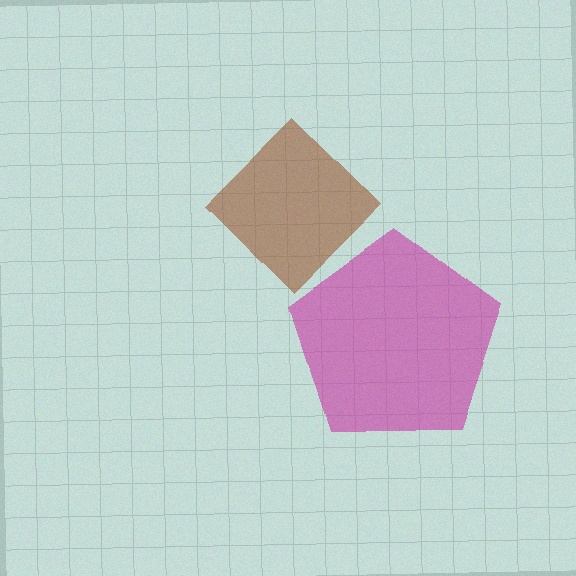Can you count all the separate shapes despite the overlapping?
Yes, there are 2 separate shapes.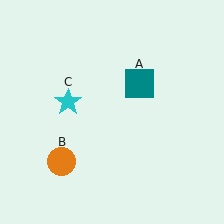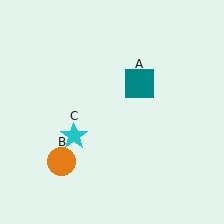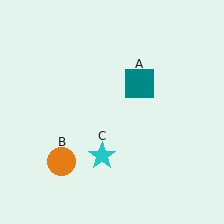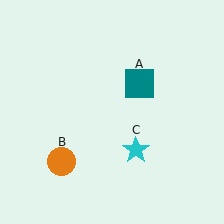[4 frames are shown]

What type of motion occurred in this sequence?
The cyan star (object C) rotated counterclockwise around the center of the scene.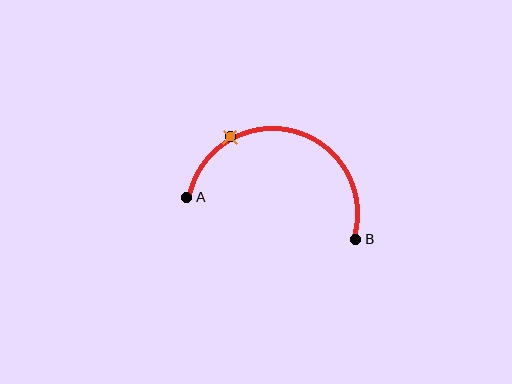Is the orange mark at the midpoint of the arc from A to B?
No. The orange mark lies on the arc but is closer to endpoint A. The arc midpoint would be at the point on the curve equidistant along the arc from both A and B.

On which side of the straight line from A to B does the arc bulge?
The arc bulges above the straight line connecting A and B.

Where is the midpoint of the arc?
The arc midpoint is the point on the curve farthest from the straight line joining A and B. It sits above that line.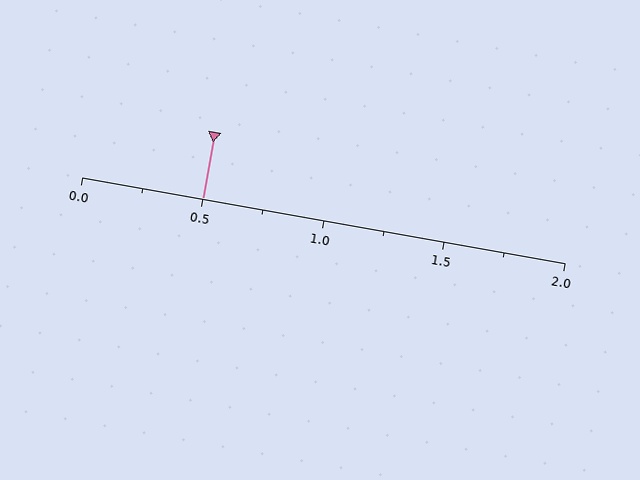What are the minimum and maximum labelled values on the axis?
The axis runs from 0.0 to 2.0.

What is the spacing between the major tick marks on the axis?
The major ticks are spaced 0.5 apart.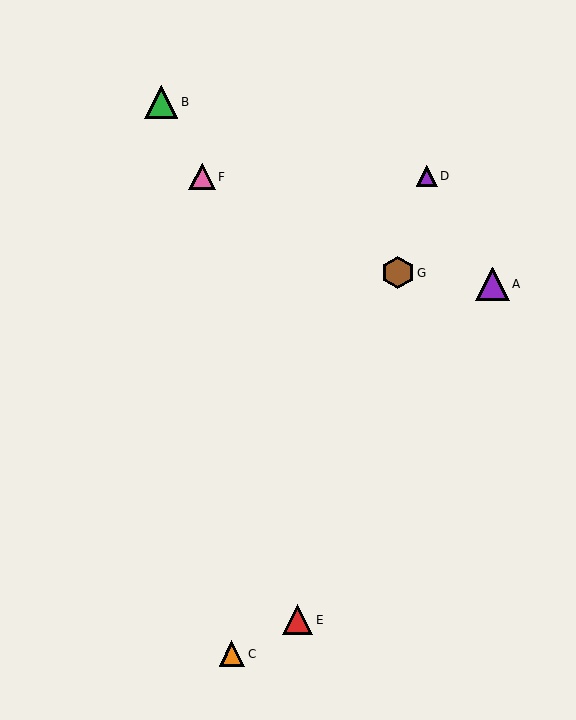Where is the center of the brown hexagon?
The center of the brown hexagon is at (398, 273).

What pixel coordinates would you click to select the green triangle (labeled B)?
Click at (161, 102) to select the green triangle B.